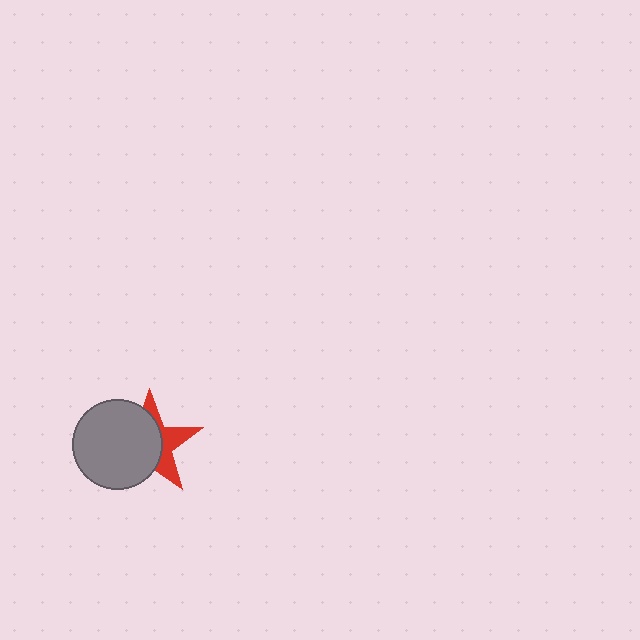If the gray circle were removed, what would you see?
You would see the complete red star.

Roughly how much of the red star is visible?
A small part of it is visible (roughly 38%).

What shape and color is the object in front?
The object in front is a gray circle.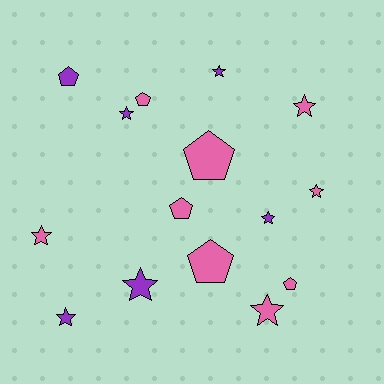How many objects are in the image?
There are 15 objects.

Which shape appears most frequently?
Star, with 9 objects.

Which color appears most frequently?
Pink, with 9 objects.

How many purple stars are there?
There are 5 purple stars.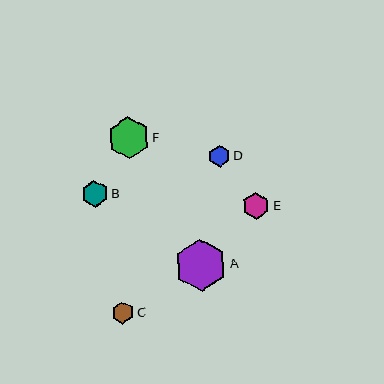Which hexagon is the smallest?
Hexagon D is the smallest with a size of approximately 21 pixels.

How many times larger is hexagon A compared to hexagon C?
Hexagon A is approximately 2.4 times the size of hexagon C.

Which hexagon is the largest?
Hexagon A is the largest with a size of approximately 52 pixels.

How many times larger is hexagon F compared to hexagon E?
Hexagon F is approximately 1.6 times the size of hexagon E.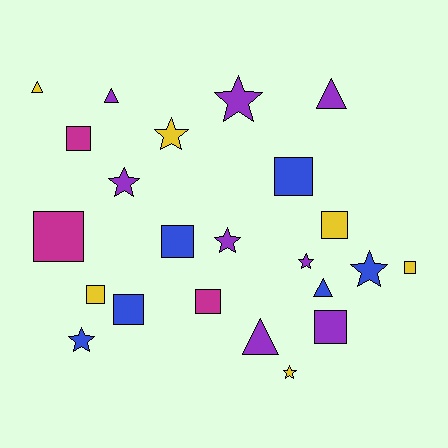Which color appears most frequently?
Purple, with 8 objects.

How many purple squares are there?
There is 1 purple square.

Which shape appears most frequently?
Square, with 10 objects.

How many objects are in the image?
There are 23 objects.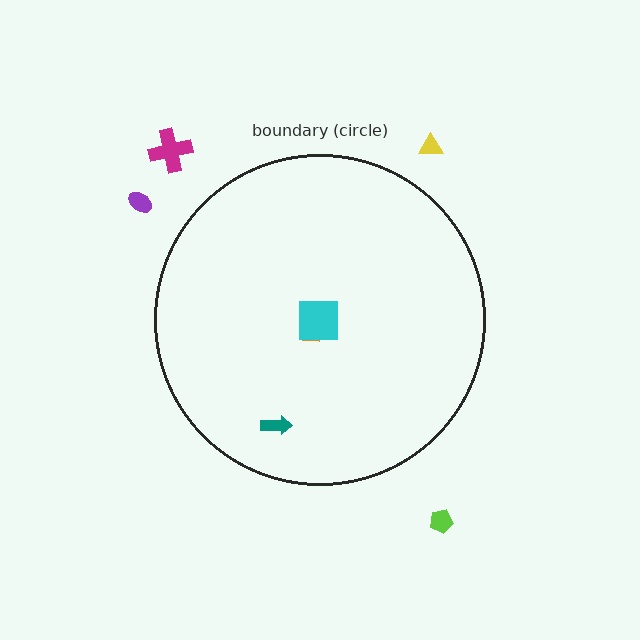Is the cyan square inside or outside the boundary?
Inside.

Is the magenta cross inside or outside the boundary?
Outside.